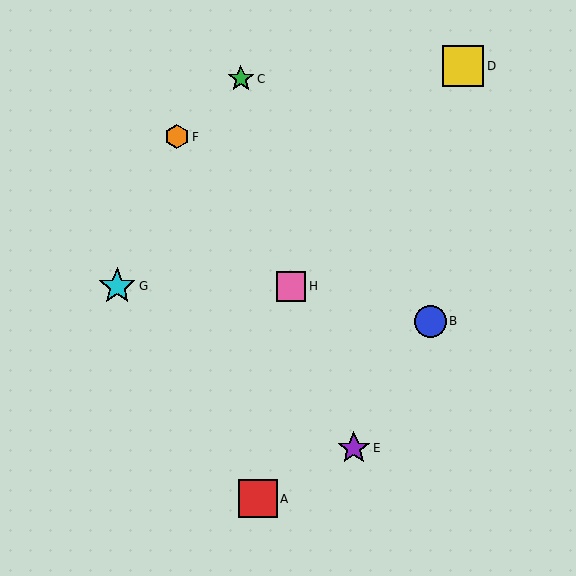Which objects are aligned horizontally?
Objects G, H are aligned horizontally.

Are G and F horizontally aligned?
No, G is at y≈286 and F is at y≈137.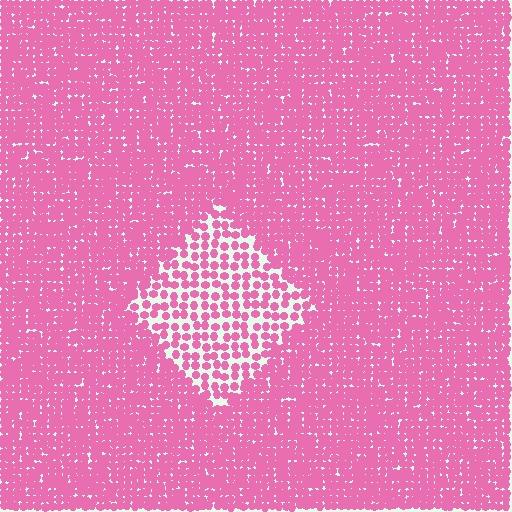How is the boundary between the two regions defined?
The boundary is defined by a change in element density (approximately 2.1x ratio). All elements are the same color, size, and shape.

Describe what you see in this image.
The image contains small pink elements arranged at two different densities. A diamond-shaped region is visible where the elements are less densely packed than the surrounding area.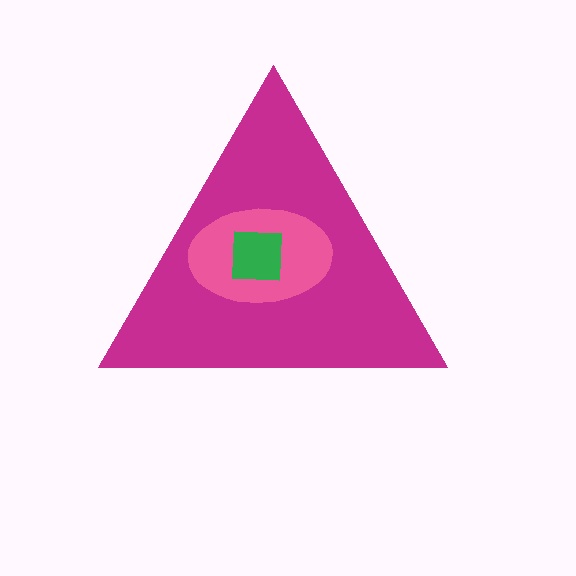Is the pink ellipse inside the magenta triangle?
Yes.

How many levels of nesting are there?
3.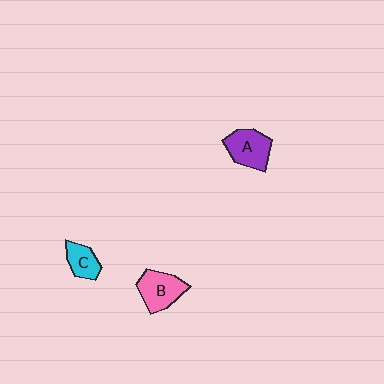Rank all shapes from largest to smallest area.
From largest to smallest: B (pink), A (purple), C (cyan).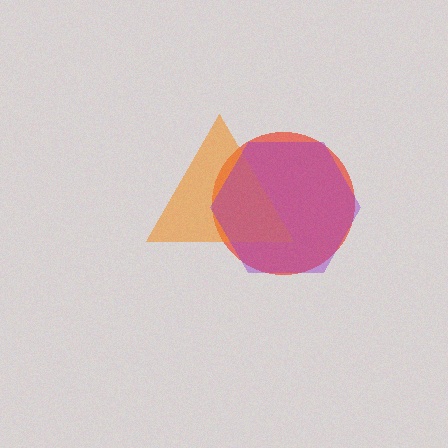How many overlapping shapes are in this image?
There are 3 overlapping shapes in the image.